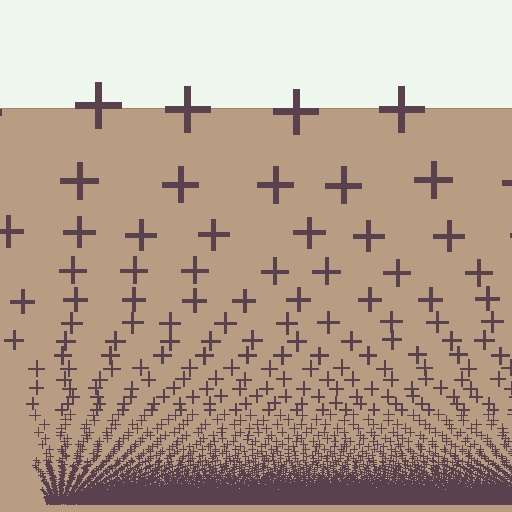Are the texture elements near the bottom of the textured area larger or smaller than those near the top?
Smaller. The gradient is inverted — elements near the bottom are smaller and denser.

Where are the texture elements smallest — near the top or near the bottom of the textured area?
Near the bottom.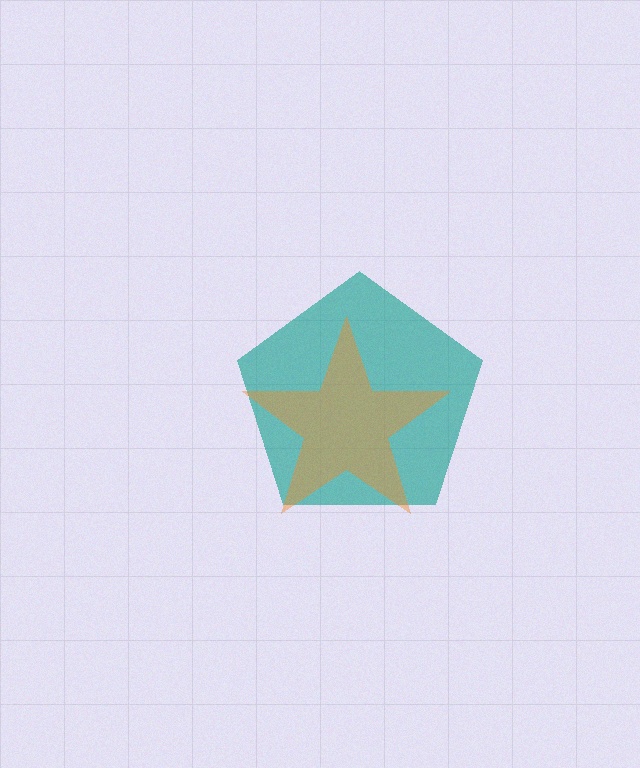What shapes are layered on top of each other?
The layered shapes are: a teal pentagon, an orange star.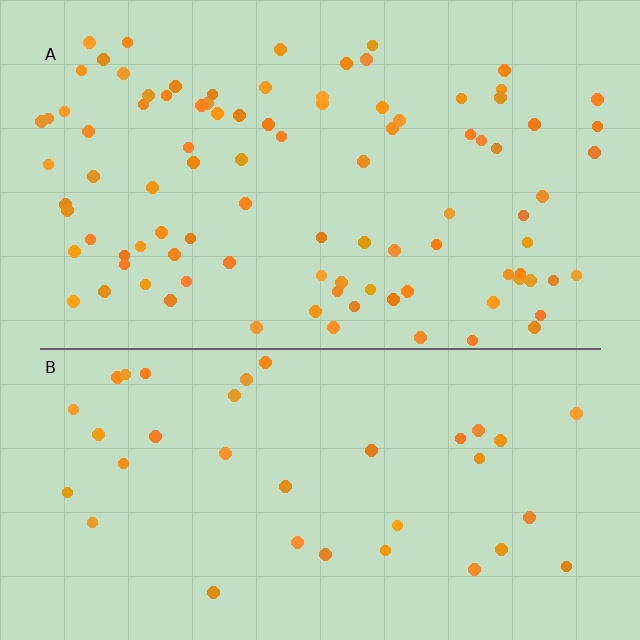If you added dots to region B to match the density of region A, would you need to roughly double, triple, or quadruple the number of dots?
Approximately triple.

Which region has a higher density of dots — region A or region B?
A (the top).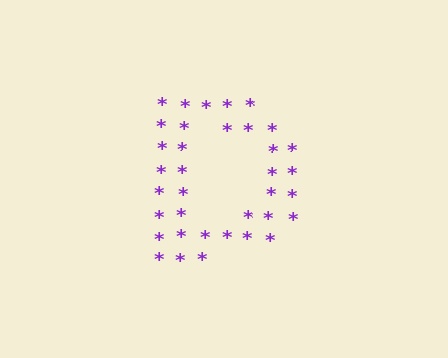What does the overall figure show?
The overall figure shows the letter D.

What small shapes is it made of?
It is made of small asterisks.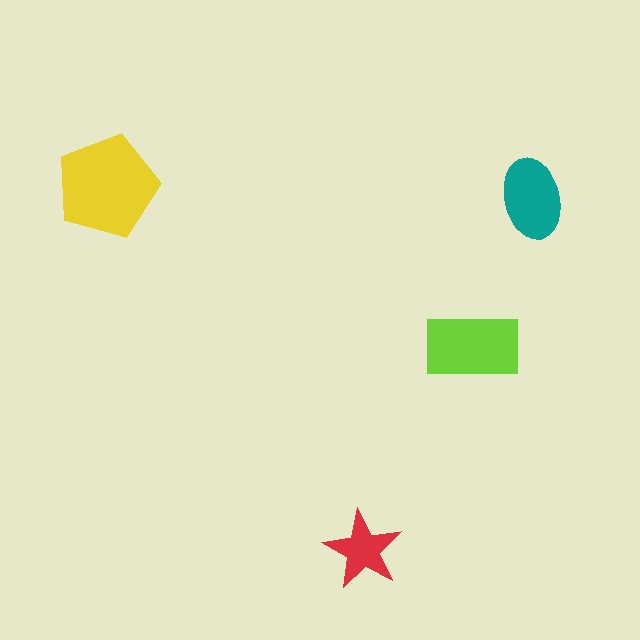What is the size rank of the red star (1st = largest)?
4th.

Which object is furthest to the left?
The yellow pentagon is leftmost.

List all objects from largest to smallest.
The yellow pentagon, the lime rectangle, the teal ellipse, the red star.